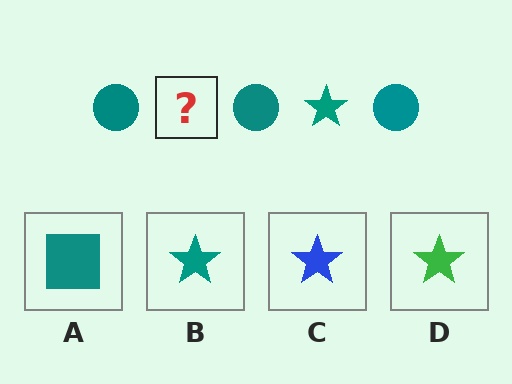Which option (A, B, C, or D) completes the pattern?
B.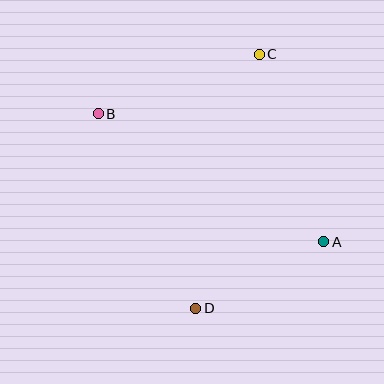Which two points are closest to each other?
Points A and D are closest to each other.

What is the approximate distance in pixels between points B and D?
The distance between B and D is approximately 218 pixels.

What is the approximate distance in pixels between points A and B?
The distance between A and B is approximately 259 pixels.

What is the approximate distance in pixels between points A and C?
The distance between A and C is approximately 198 pixels.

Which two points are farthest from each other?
Points C and D are farthest from each other.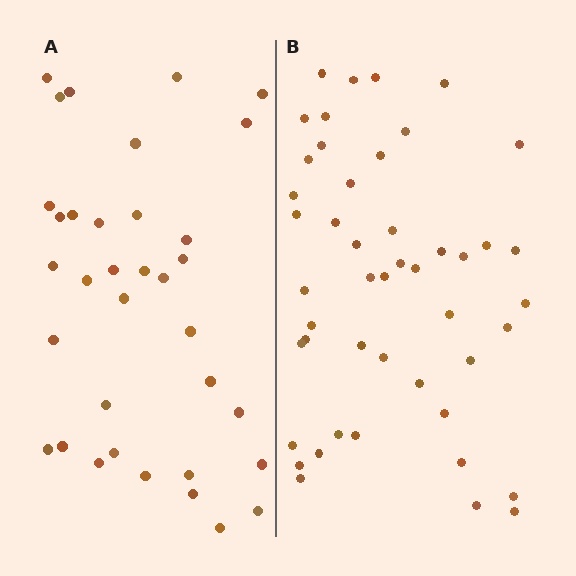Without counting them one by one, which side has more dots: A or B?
Region B (the right region) has more dots.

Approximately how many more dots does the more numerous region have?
Region B has roughly 12 or so more dots than region A.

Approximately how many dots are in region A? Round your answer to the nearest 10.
About 40 dots. (The exact count is 35, which rounds to 40.)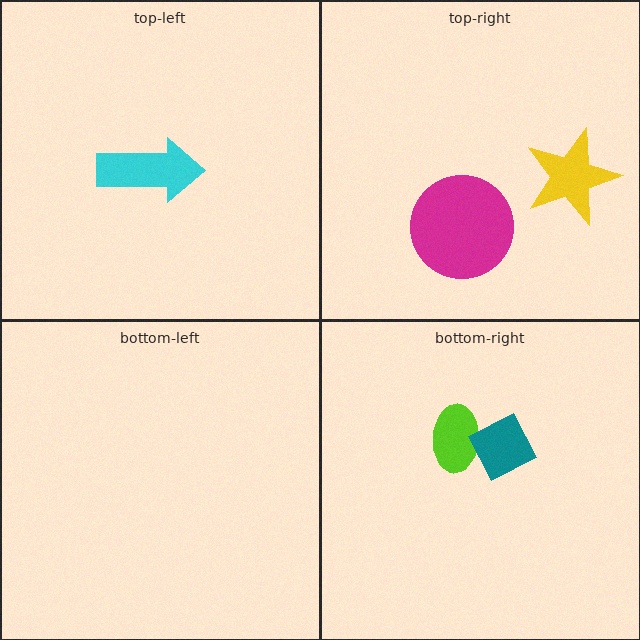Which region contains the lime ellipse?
The bottom-right region.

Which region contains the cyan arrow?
The top-left region.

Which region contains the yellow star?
The top-right region.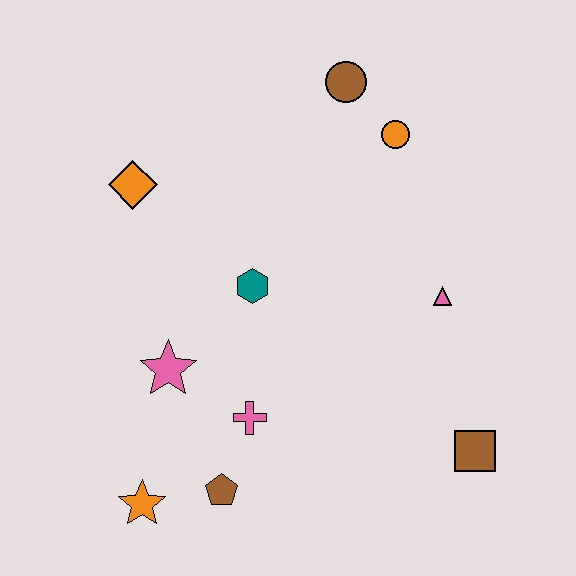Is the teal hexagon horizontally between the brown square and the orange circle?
No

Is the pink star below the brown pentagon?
No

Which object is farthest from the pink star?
The brown circle is farthest from the pink star.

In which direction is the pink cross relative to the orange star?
The pink cross is to the right of the orange star.